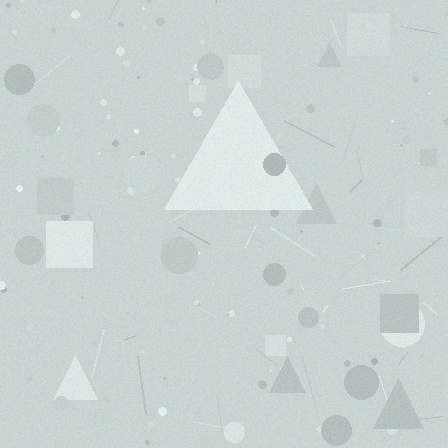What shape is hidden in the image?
A triangle is hidden in the image.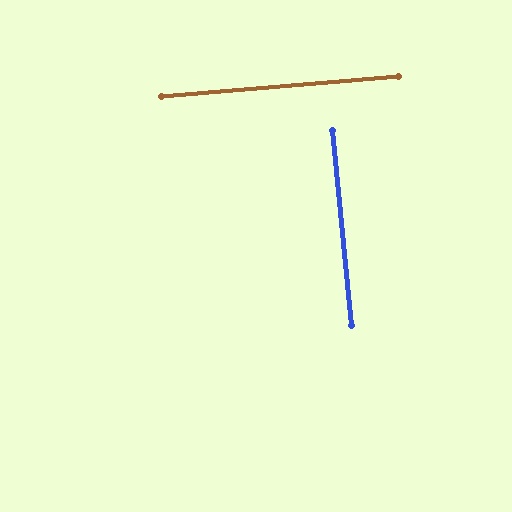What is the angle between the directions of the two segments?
Approximately 89 degrees.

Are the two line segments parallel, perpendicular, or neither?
Perpendicular — they meet at approximately 89°.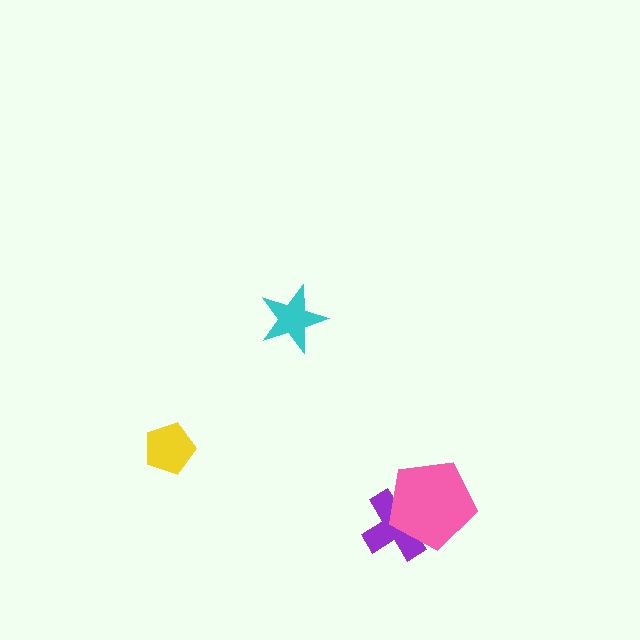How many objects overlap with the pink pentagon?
1 object overlaps with the pink pentagon.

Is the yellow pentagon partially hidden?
No, no other shape covers it.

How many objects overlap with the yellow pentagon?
0 objects overlap with the yellow pentagon.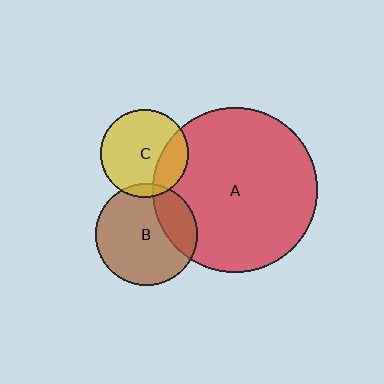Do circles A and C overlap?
Yes.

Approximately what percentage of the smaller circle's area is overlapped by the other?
Approximately 25%.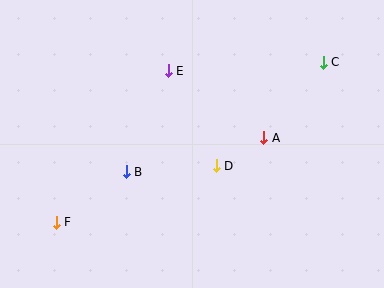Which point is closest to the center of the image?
Point D at (216, 166) is closest to the center.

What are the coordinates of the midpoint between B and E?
The midpoint between B and E is at (147, 121).